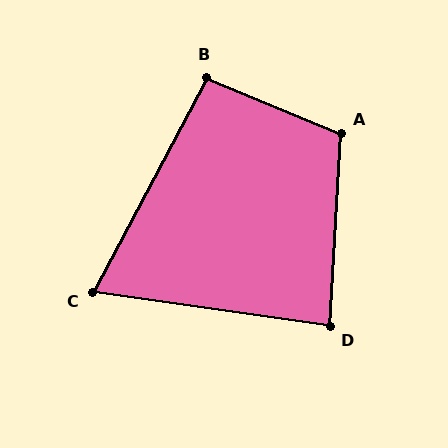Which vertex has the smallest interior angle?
C, at approximately 70 degrees.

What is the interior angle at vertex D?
Approximately 85 degrees (acute).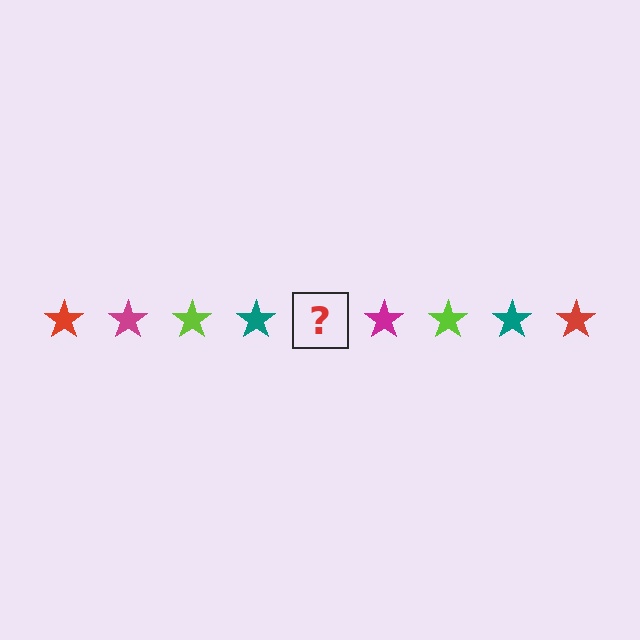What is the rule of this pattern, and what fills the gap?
The rule is that the pattern cycles through red, magenta, lime, teal stars. The gap should be filled with a red star.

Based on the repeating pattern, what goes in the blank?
The blank should be a red star.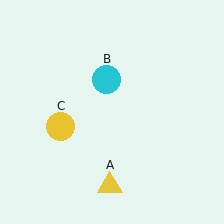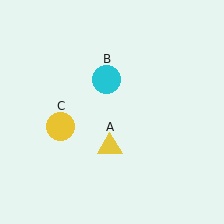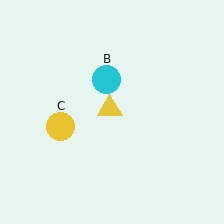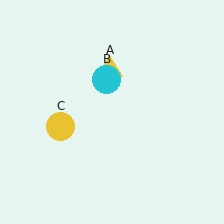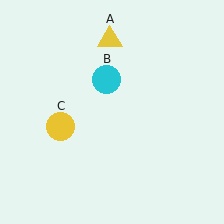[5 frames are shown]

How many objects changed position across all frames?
1 object changed position: yellow triangle (object A).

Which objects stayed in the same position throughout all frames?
Cyan circle (object B) and yellow circle (object C) remained stationary.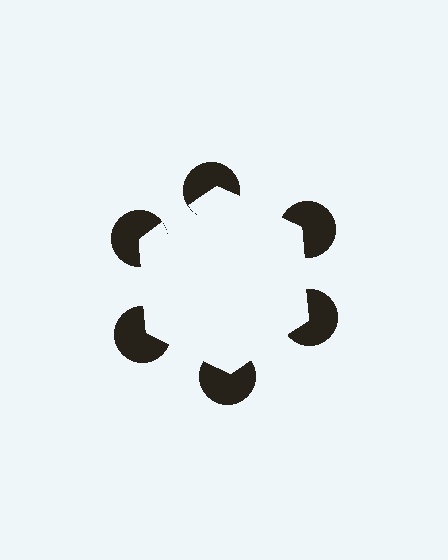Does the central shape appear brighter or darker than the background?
It typically appears slightly brighter than the background, even though no actual brightness change is drawn.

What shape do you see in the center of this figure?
An illusory hexagon — its edges are inferred from the aligned wedge cuts in the pac-man discs, not physically drawn.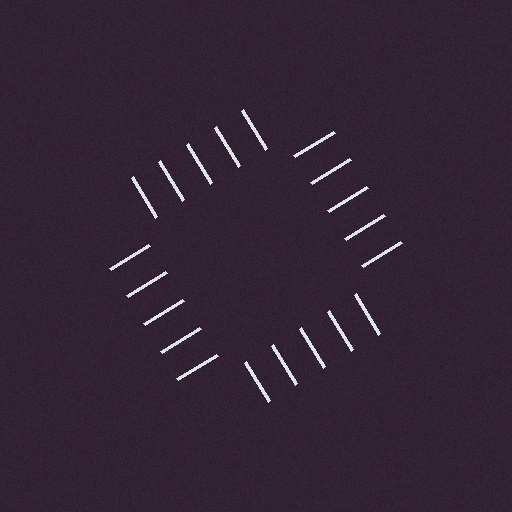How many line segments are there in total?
20 — 5 along each of the 4 edges.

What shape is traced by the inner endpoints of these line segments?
An illusory square — the line segments terminate on its edges but no continuous stroke is drawn.